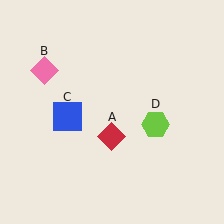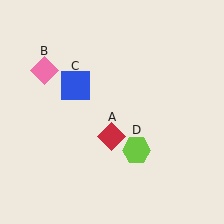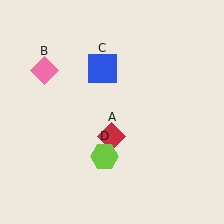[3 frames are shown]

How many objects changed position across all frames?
2 objects changed position: blue square (object C), lime hexagon (object D).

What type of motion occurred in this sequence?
The blue square (object C), lime hexagon (object D) rotated clockwise around the center of the scene.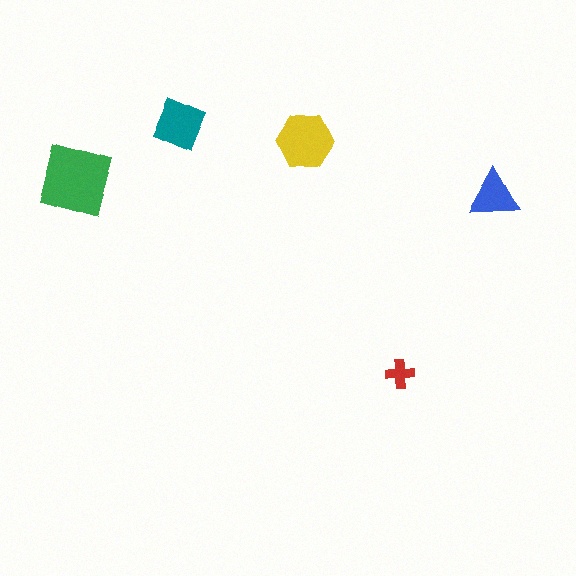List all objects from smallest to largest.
The red cross, the blue triangle, the teal square, the yellow hexagon, the green diamond.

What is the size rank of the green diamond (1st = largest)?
1st.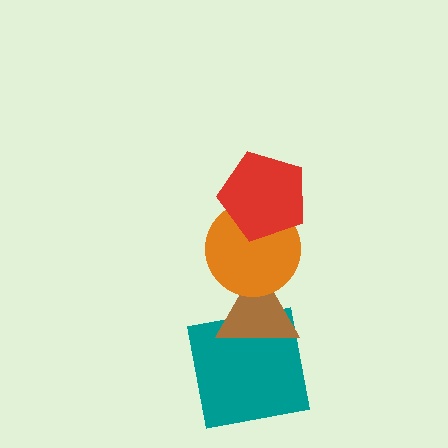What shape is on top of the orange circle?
The red pentagon is on top of the orange circle.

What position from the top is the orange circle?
The orange circle is 2nd from the top.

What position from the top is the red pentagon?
The red pentagon is 1st from the top.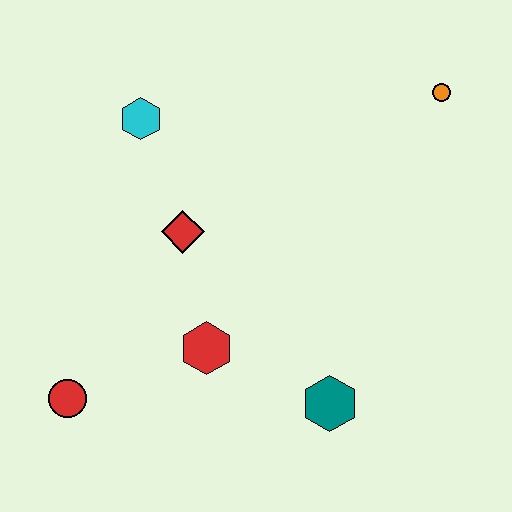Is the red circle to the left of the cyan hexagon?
Yes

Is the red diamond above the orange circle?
No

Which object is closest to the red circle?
The red hexagon is closest to the red circle.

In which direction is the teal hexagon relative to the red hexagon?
The teal hexagon is to the right of the red hexagon.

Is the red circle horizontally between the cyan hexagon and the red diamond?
No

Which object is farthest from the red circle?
The orange circle is farthest from the red circle.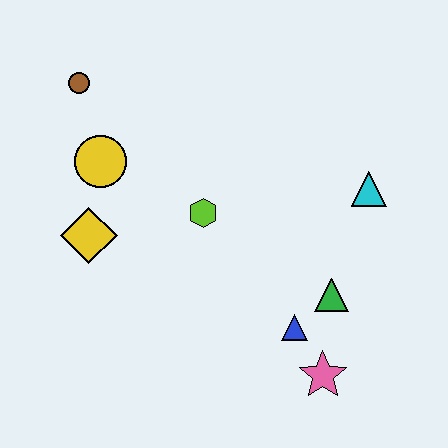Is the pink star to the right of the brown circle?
Yes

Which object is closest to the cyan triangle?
The green triangle is closest to the cyan triangle.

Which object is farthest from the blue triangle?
The brown circle is farthest from the blue triangle.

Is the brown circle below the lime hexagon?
No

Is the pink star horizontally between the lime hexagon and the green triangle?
Yes